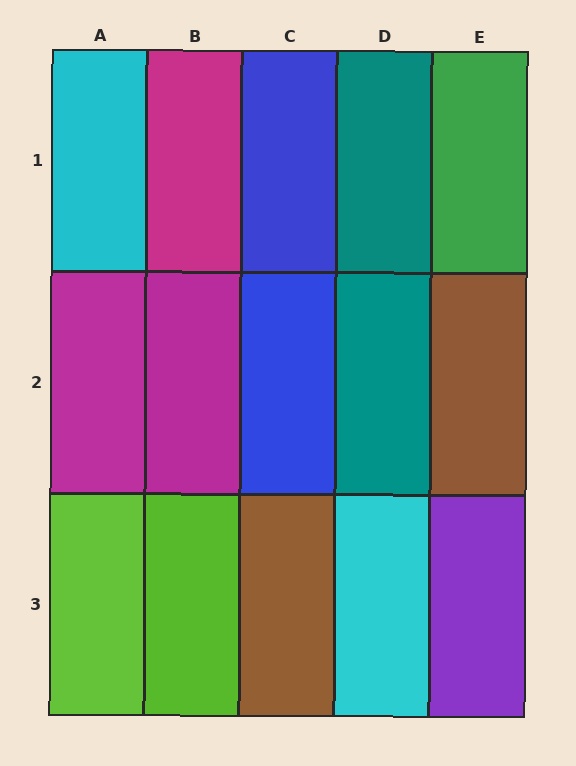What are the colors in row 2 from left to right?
Magenta, magenta, blue, teal, brown.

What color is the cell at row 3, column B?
Lime.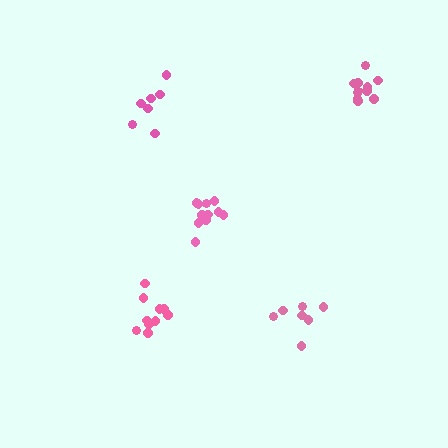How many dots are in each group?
Group 1: 10 dots, Group 2: 12 dots, Group 3: 12 dots, Group 4: 7 dots, Group 5: 7 dots (48 total).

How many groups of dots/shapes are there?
There are 5 groups.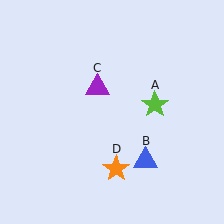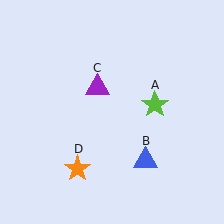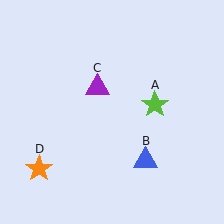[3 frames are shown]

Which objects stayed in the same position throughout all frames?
Lime star (object A) and blue triangle (object B) and purple triangle (object C) remained stationary.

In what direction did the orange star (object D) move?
The orange star (object D) moved left.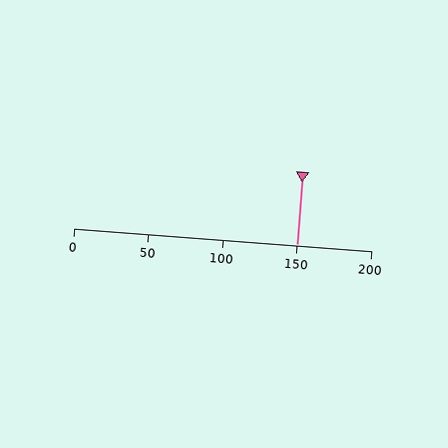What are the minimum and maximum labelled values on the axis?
The axis runs from 0 to 200.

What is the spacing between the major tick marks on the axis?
The major ticks are spaced 50 apart.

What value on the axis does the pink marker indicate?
The marker indicates approximately 150.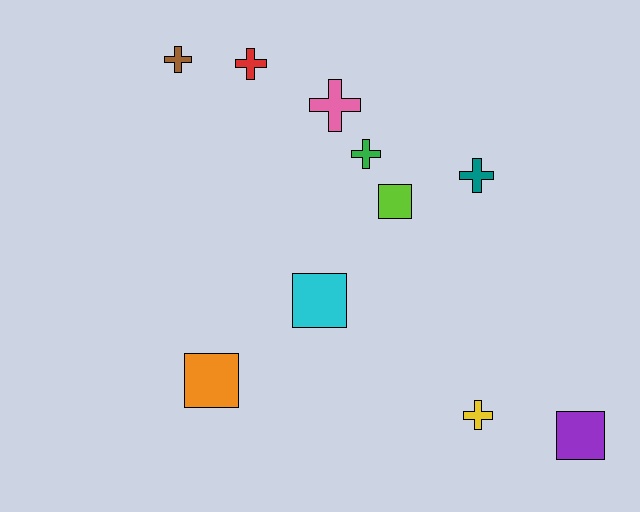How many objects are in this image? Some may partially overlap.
There are 10 objects.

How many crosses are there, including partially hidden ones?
There are 6 crosses.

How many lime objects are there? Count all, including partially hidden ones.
There is 1 lime object.